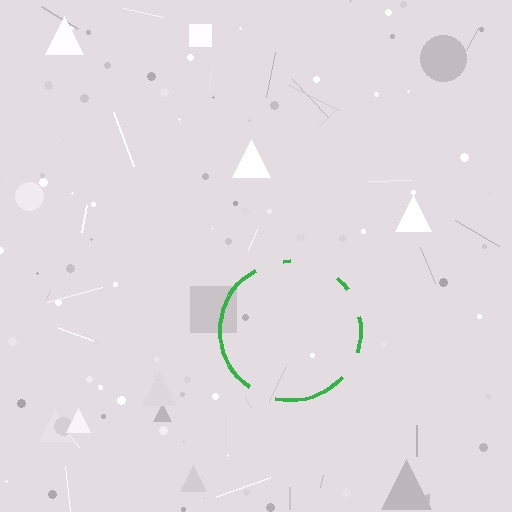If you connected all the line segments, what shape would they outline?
They would outline a circle.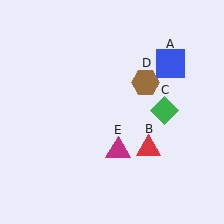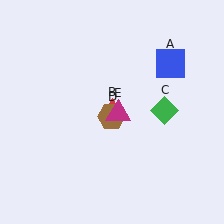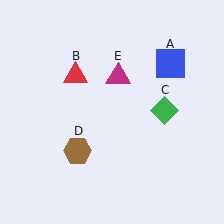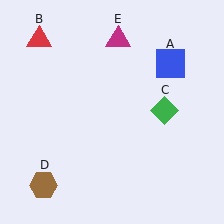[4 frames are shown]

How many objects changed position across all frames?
3 objects changed position: red triangle (object B), brown hexagon (object D), magenta triangle (object E).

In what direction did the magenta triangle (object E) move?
The magenta triangle (object E) moved up.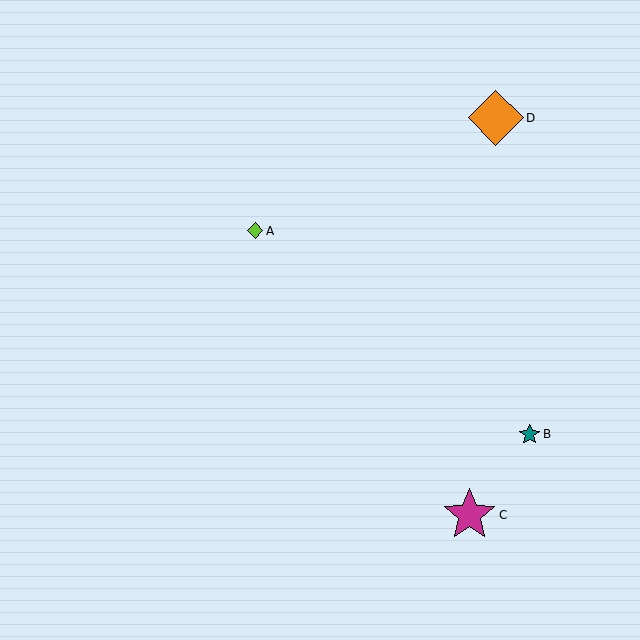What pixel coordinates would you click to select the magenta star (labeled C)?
Click at (469, 515) to select the magenta star C.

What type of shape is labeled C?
Shape C is a magenta star.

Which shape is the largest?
The orange diamond (labeled D) is the largest.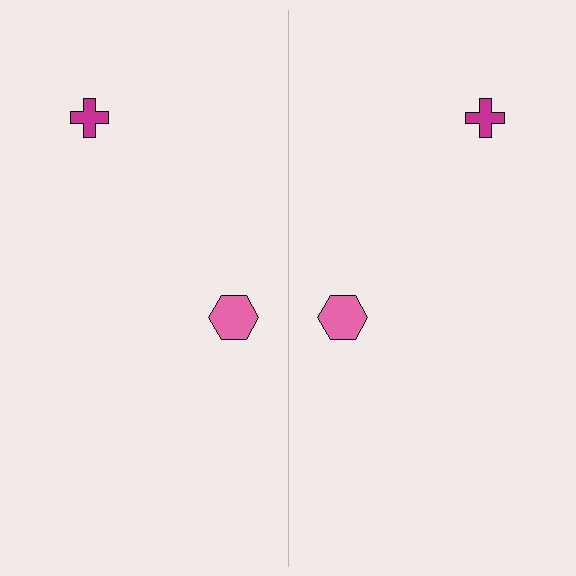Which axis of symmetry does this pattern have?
The pattern has a vertical axis of symmetry running through the center of the image.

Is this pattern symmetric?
Yes, this pattern has bilateral (reflection) symmetry.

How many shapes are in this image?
There are 4 shapes in this image.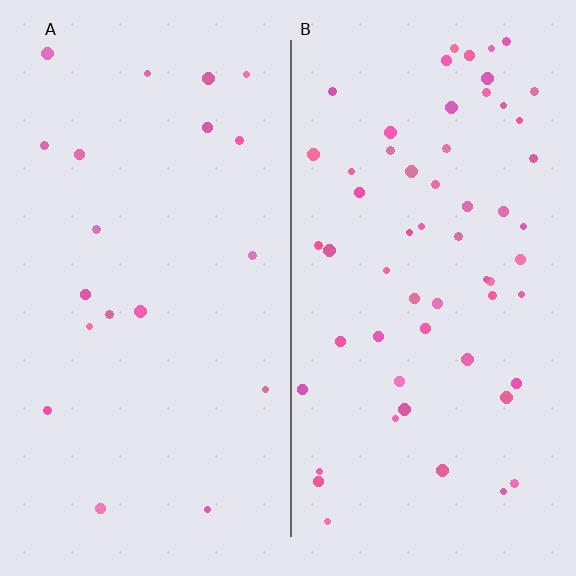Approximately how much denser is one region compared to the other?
Approximately 3.0× — region B over region A.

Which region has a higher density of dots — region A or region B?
B (the right).